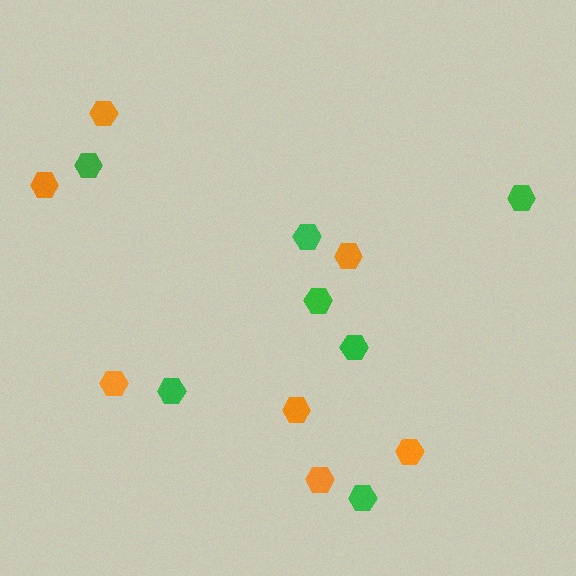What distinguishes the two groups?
There are 2 groups: one group of green hexagons (7) and one group of orange hexagons (7).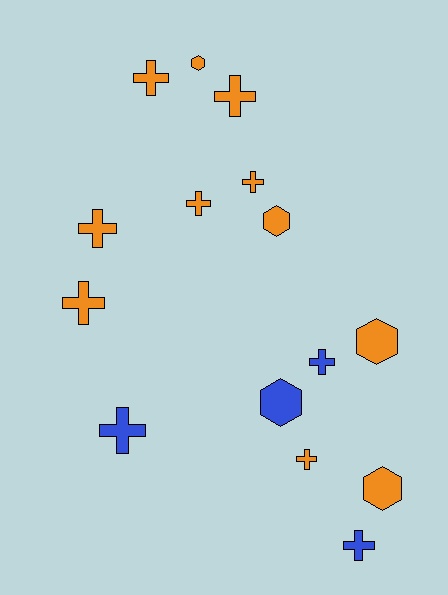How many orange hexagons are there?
There are 4 orange hexagons.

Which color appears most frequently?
Orange, with 11 objects.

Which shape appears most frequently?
Cross, with 10 objects.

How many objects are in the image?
There are 15 objects.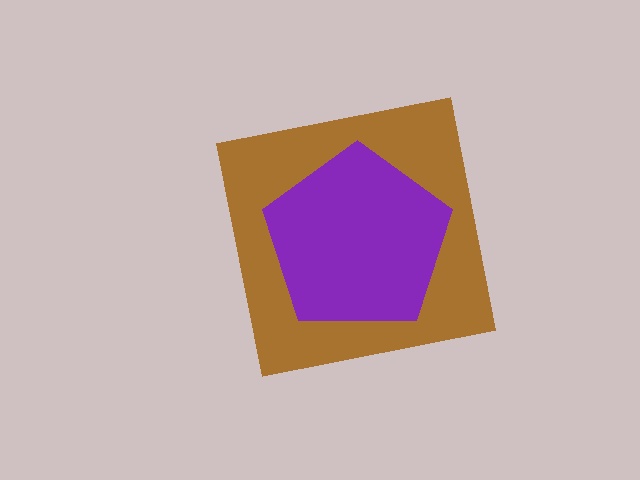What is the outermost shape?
The brown square.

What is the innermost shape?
The purple pentagon.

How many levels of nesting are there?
2.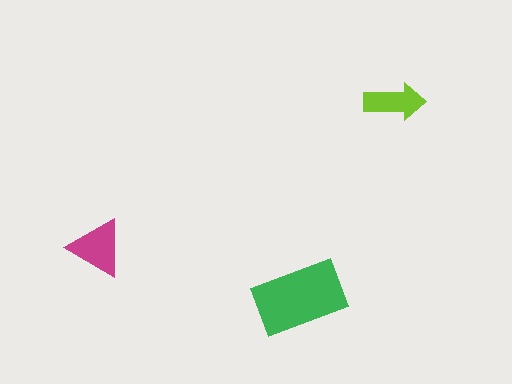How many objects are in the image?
There are 3 objects in the image.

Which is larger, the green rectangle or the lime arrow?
The green rectangle.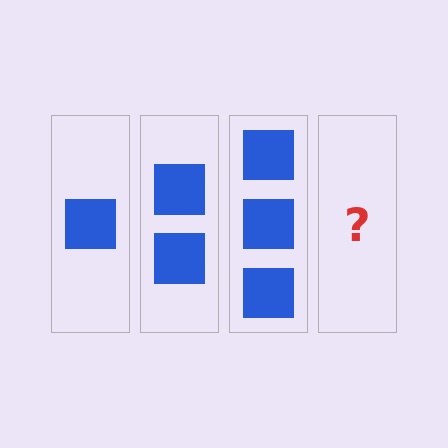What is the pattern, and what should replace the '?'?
The pattern is that each step adds one more square. The '?' should be 4 squares.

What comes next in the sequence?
The next element should be 4 squares.